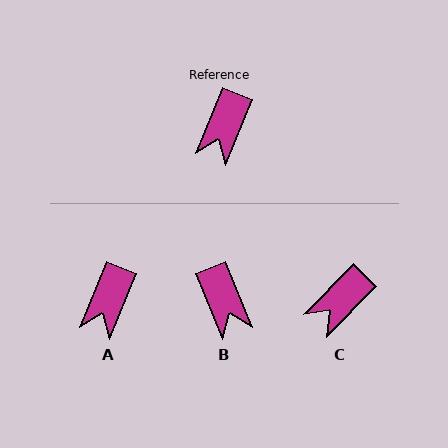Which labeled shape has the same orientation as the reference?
A.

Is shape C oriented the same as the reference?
No, it is off by about 22 degrees.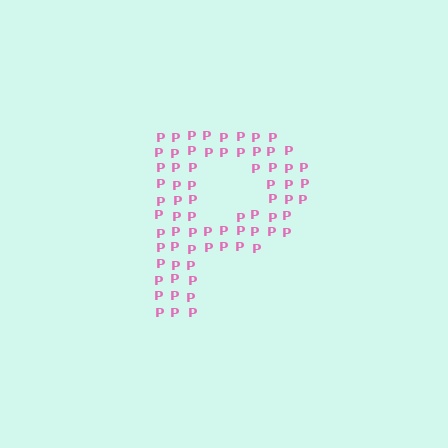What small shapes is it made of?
It is made of small letter P's.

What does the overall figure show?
The overall figure shows the letter P.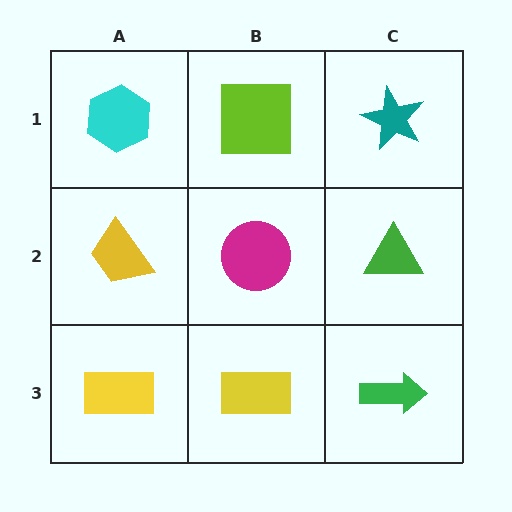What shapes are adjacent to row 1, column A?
A yellow trapezoid (row 2, column A), a lime square (row 1, column B).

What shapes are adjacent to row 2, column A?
A cyan hexagon (row 1, column A), a yellow rectangle (row 3, column A), a magenta circle (row 2, column B).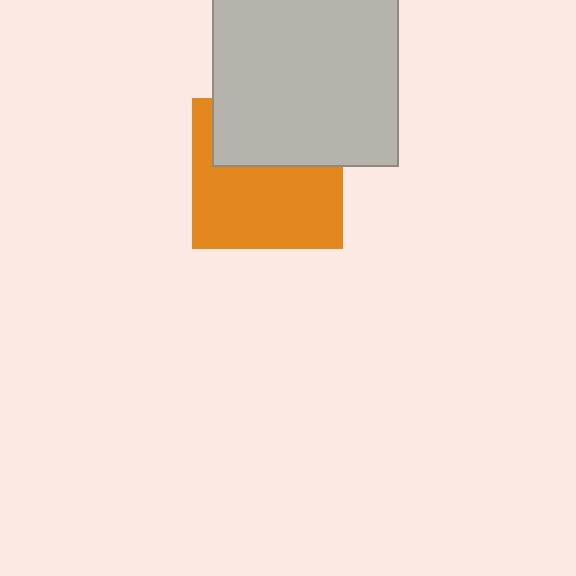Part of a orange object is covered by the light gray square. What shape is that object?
It is a square.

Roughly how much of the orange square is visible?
About half of it is visible (roughly 60%).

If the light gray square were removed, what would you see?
You would see the complete orange square.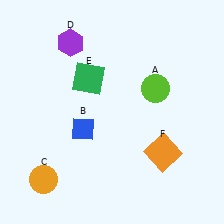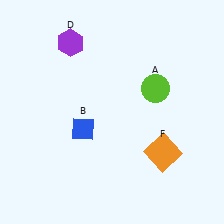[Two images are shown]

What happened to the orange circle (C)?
The orange circle (C) was removed in Image 2. It was in the bottom-left area of Image 1.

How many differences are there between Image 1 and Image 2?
There are 2 differences between the two images.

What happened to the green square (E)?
The green square (E) was removed in Image 2. It was in the top-left area of Image 1.